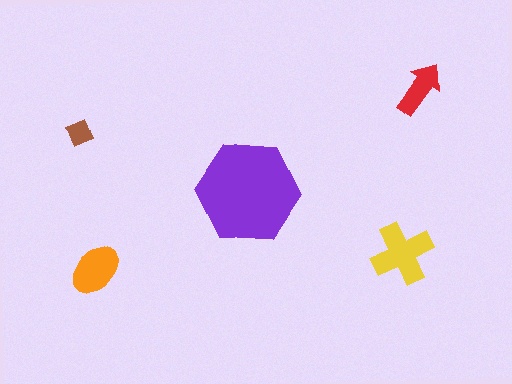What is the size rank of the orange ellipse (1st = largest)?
3rd.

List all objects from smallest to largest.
The brown diamond, the red arrow, the orange ellipse, the yellow cross, the purple hexagon.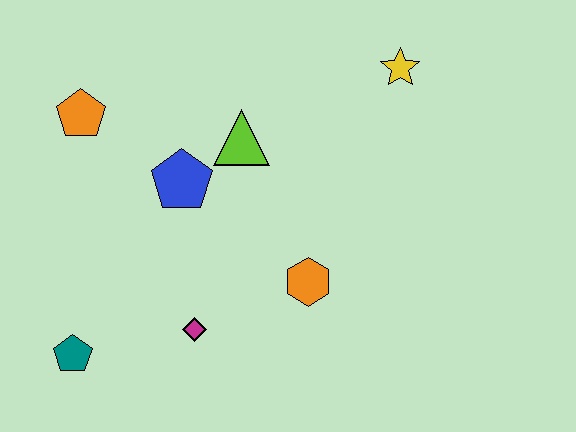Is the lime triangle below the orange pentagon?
Yes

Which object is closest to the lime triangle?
The blue pentagon is closest to the lime triangle.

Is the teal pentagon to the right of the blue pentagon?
No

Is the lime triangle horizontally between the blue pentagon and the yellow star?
Yes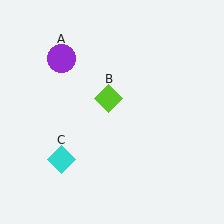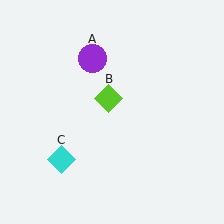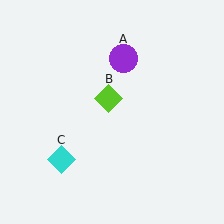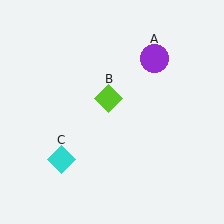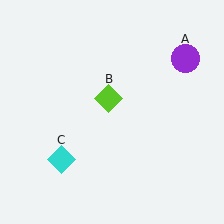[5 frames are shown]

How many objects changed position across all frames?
1 object changed position: purple circle (object A).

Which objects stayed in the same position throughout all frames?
Lime diamond (object B) and cyan diamond (object C) remained stationary.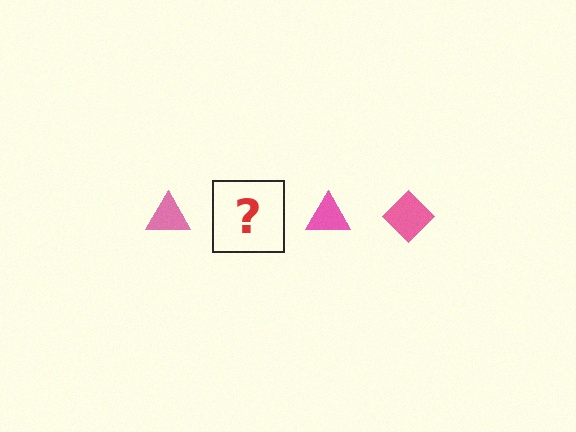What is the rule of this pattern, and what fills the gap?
The rule is that the pattern cycles through triangle, diamond shapes in pink. The gap should be filled with a pink diamond.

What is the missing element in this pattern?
The missing element is a pink diamond.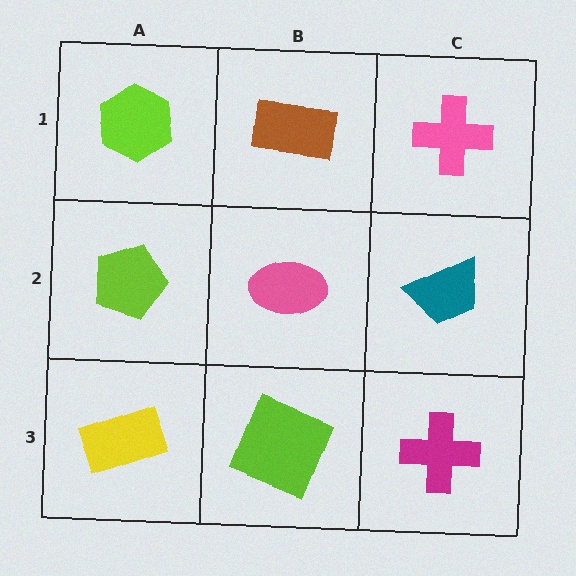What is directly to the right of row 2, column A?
A pink ellipse.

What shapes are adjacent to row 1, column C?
A teal trapezoid (row 2, column C), a brown rectangle (row 1, column B).